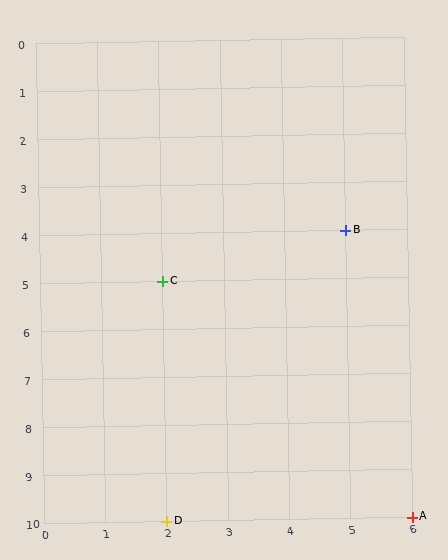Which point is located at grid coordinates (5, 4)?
Point B is at (5, 4).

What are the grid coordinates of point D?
Point D is at grid coordinates (2, 10).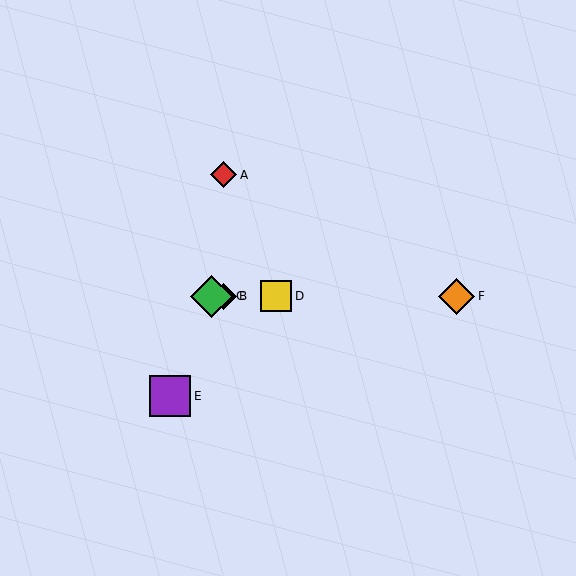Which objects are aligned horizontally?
Objects B, C, D, F are aligned horizontally.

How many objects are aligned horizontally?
4 objects (B, C, D, F) are aligned horizontally.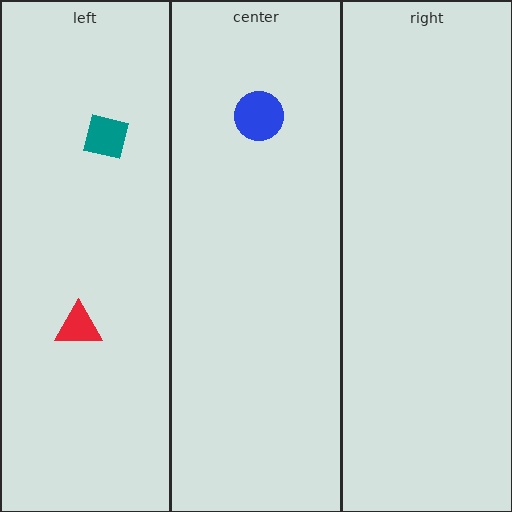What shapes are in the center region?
The blue circle.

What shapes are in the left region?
The teal square, the red triangle.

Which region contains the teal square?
The left region.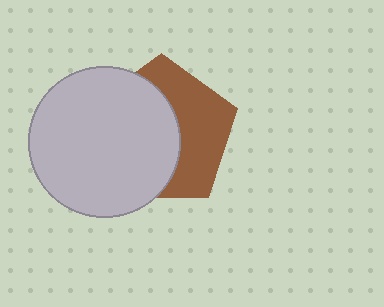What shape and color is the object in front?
The object in front is a light gray circle.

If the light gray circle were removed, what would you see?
You would see the complete brown pentagon.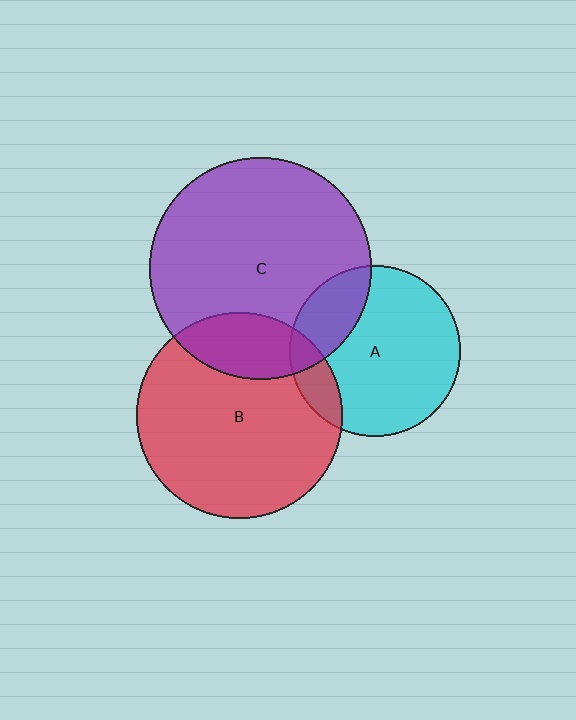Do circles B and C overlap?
Yes.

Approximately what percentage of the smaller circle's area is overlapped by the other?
Approximately 20%.